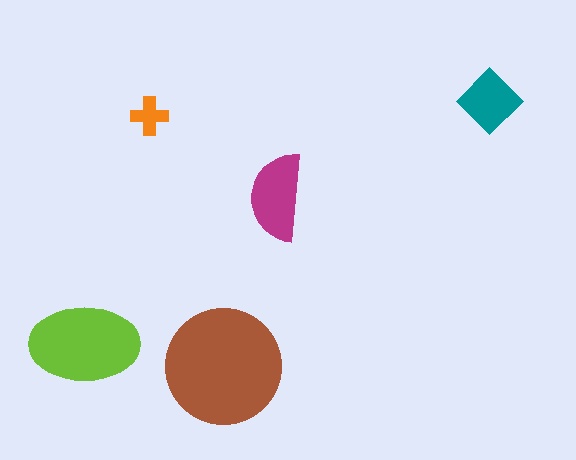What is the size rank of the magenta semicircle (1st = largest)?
3rd.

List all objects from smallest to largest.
The orange cross, the teal diamond, the magenta semicircle, the lime ellipse, the brown circle.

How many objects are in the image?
There are 5 objects in the image.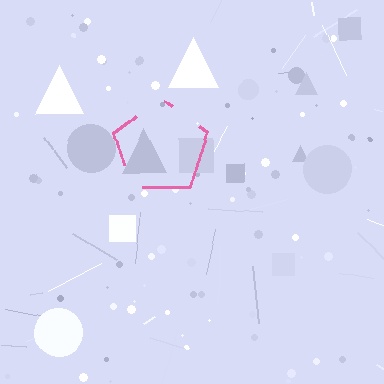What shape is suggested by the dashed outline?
The dashed outline suggests a pentagon.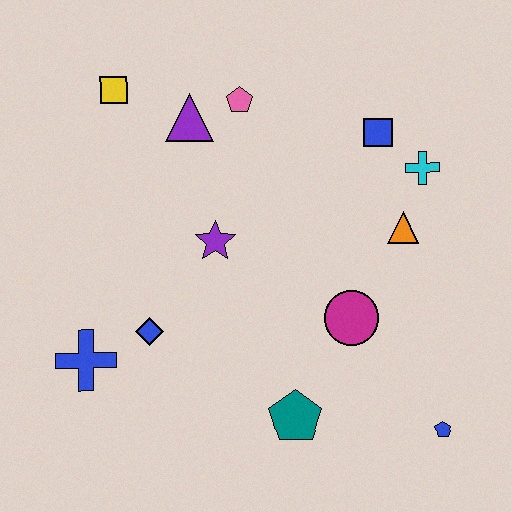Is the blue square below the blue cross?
No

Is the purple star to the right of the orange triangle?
No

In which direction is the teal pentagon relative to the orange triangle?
The teal pentagon is below the orange triangle.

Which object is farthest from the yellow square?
The blue pentagon is farthest from the yellow square.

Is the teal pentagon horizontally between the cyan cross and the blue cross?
Yes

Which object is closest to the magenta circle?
The orange triangle is closest to the magenta circle.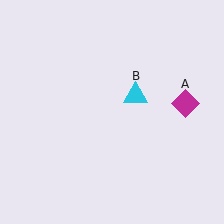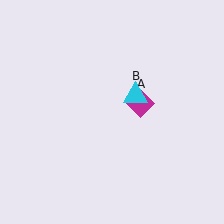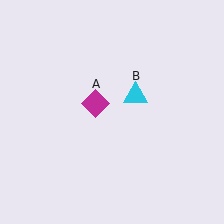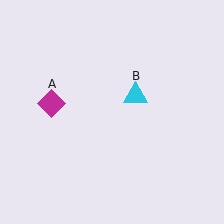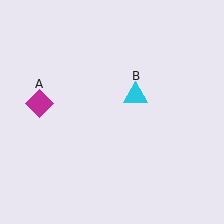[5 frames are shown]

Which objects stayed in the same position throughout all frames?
Cyan triangle (object B) remained stationary.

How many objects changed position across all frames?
1 object changed position: magenta diamond (object A).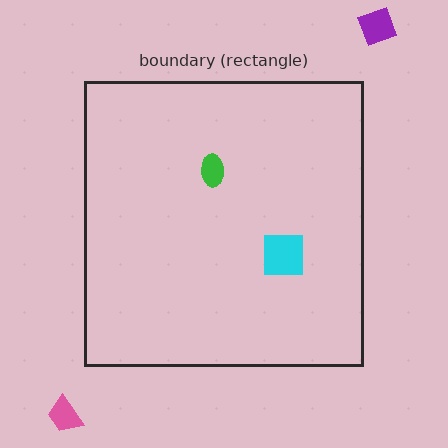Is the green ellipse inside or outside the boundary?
Inside.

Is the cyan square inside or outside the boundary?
Inside.